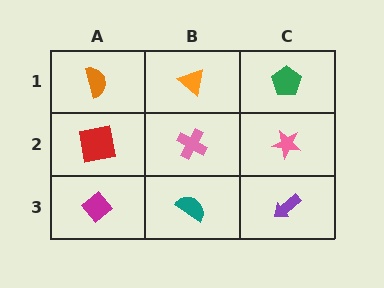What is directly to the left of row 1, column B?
An orange semicircle.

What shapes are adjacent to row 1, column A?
A red square (row 2, column A), an orange triangle (row 1, column B).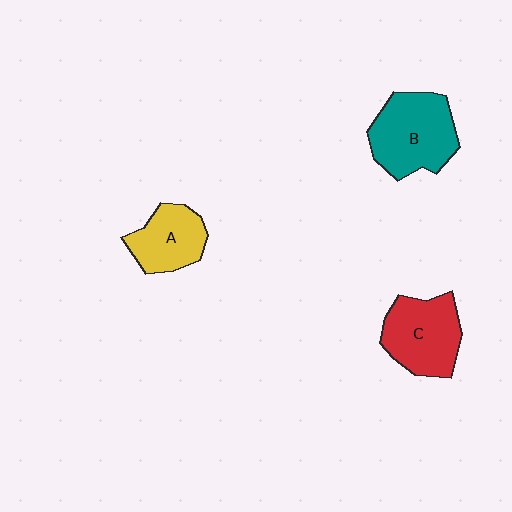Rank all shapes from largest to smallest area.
From largest to smallest: B (teal), C (red), A (yellow).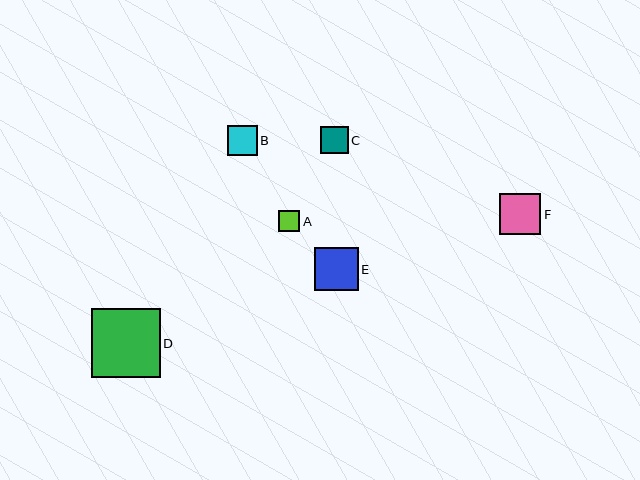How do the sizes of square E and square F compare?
Square E and square F are approximately the same size.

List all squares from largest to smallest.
From largest to smallest: D, E, F, B, C, A.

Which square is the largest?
Square D is the largest with a size of approximately 69 pixels.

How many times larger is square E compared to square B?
Square E is approximately 1.4 times the size of square B.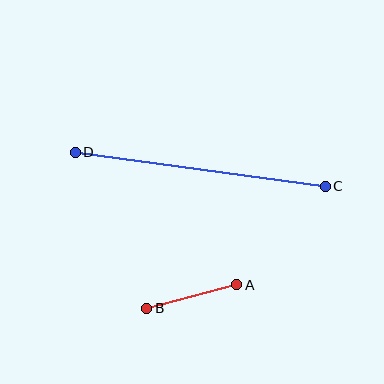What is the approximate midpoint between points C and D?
The midpoint is at approximately (200, 169) pixels.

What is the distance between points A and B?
The distance is approximately 93 pixels.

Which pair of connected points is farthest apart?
Points C and D are farthest apart.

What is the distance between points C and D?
The distance is approximately 252 pixels.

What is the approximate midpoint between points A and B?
The midpoint is at approximately (192, 297) pixels.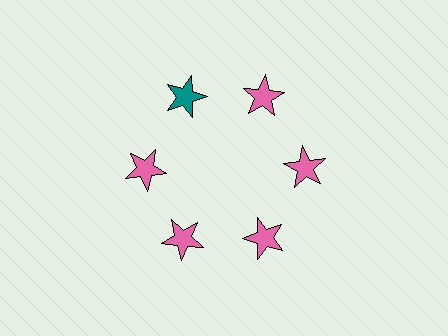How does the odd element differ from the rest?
It has a different color: teal instead of pink.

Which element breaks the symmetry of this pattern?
The teal star at roughly the 11 o'clock position breaks the symmetry. All other shapes are pink stars.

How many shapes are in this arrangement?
There are 6 shapes arranged in a ring pattern.